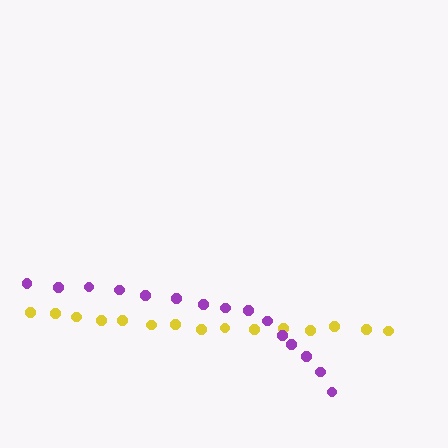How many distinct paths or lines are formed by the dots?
There are 2 distinct paths.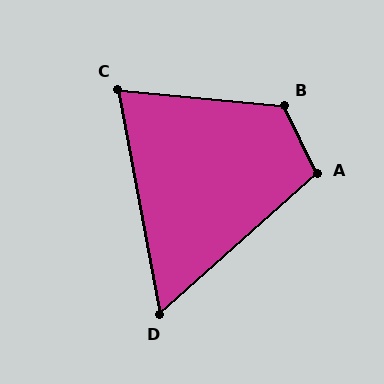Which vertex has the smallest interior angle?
D, at approximately 59 degrees.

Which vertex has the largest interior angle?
B, at approximately 121 degrees.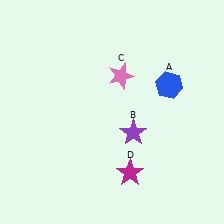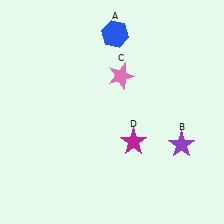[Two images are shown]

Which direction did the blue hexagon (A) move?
The blue hexagon (A) moved left.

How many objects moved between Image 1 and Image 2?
3 objects moved between the two images.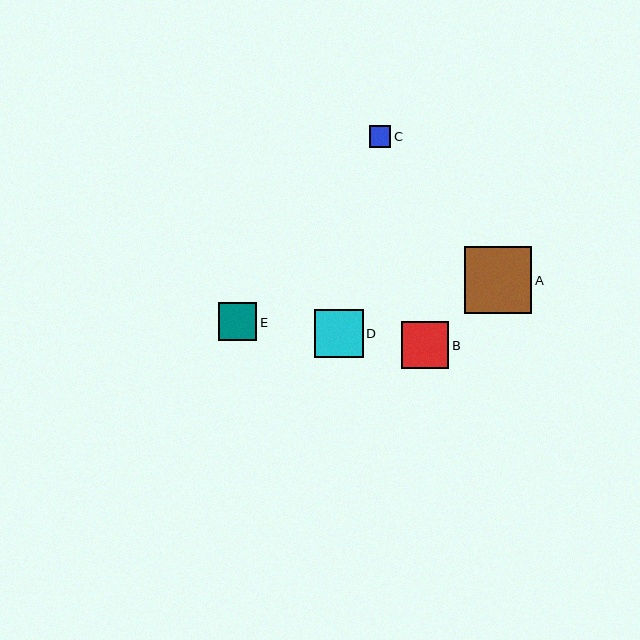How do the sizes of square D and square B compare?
Square D and square B are approximately the same size.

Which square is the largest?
Square A is the largest with a size of approximately 67 pixels.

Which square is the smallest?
Square C is the smallest with a size of approximately 21 pixels.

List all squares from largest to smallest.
From largest to smallest: A, D, B, E, C.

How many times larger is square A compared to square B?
Square A is approximately 1.4 times the size of square B.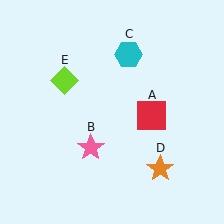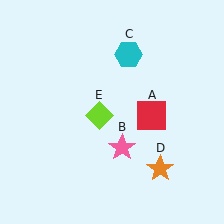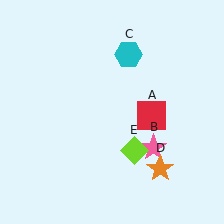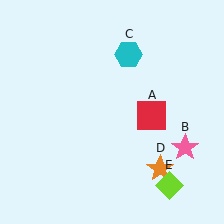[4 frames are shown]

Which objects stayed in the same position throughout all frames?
Red square (object A) and cyan hexagon (object C) and orange star (object D) remained stationary.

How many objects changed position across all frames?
2 objects changed position: pink star (object B), lime diamond (object E).